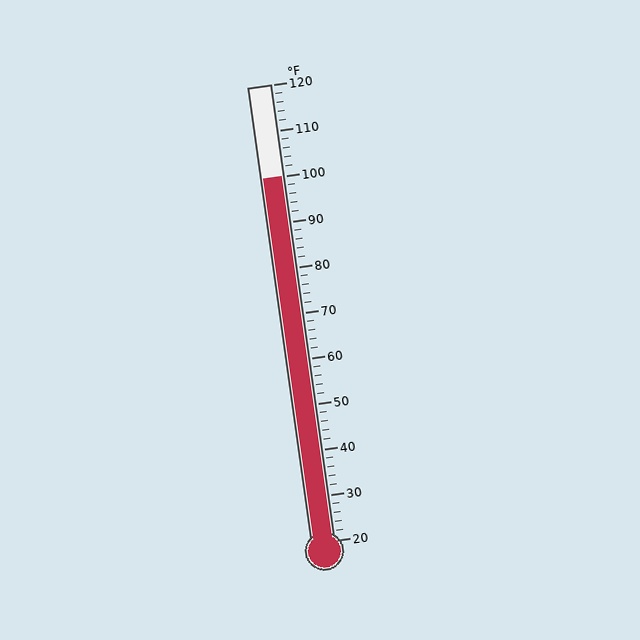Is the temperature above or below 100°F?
The temperature is at 100°F.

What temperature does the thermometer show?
The thermometer shows approximately 100°F.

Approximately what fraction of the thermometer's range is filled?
The thermometer is filled to approximately 80% of its range.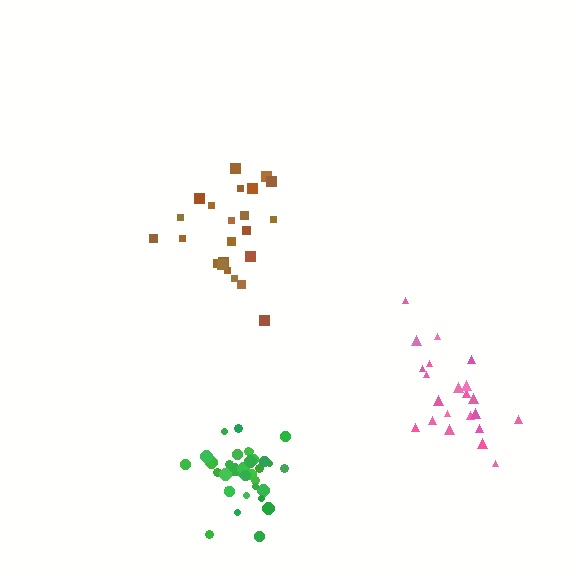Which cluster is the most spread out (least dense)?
Pink.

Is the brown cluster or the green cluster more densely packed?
Green.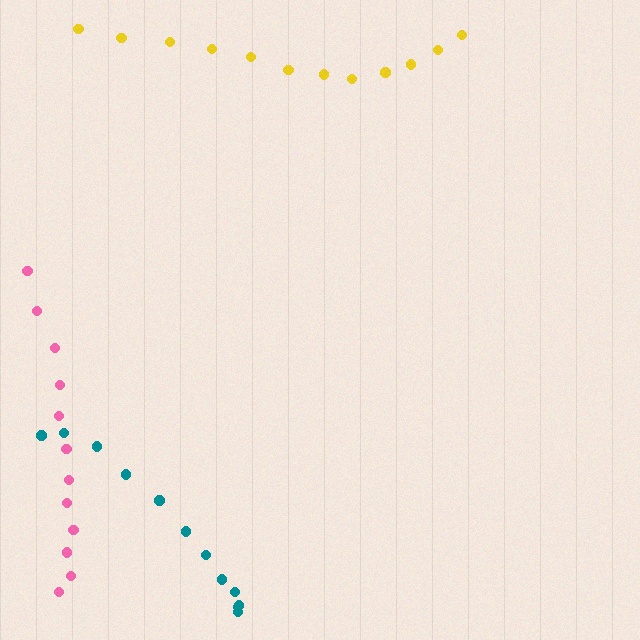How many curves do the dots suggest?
There are 3 distinct paths.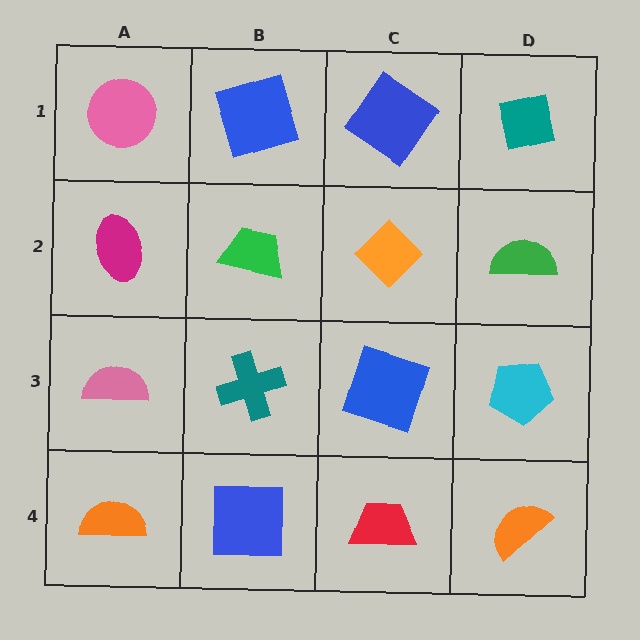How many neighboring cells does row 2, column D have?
3.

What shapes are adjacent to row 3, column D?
A green semicircle (row 2, column D), an orange semicircle (row 4, column D), a blue square (row 3, column C).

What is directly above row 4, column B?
A teal cross.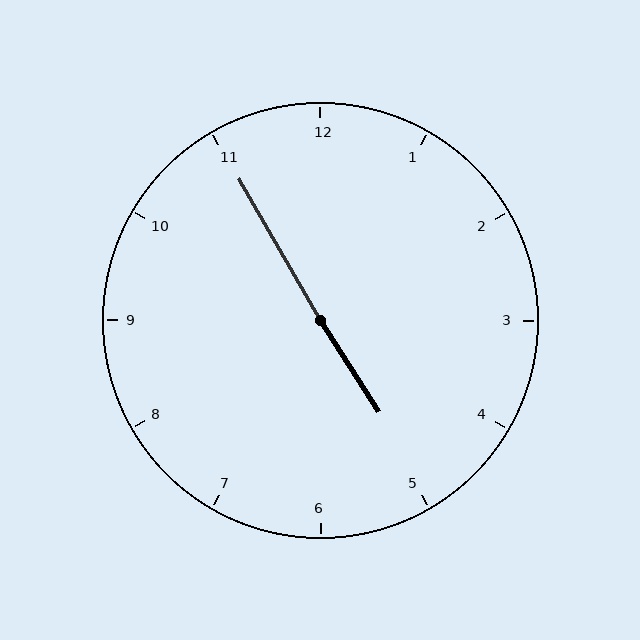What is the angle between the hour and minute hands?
Approximately 178 degrees.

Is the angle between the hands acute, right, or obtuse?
It is obtuse.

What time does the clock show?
4:55.